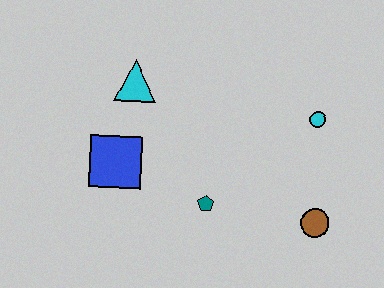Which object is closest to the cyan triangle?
The blue square is closest to the cyan triangle.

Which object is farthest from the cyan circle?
The blue square is farthest from the cyan circle.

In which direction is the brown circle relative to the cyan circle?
The brown circle is below the cyan circle.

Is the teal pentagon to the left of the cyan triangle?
No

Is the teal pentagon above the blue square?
No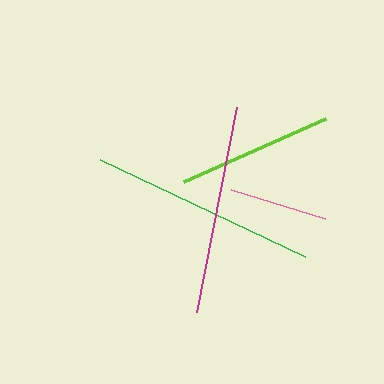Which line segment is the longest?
The green line is the longest at approximately 227 pixels.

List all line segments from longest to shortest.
From longest to shortest: green, magenta, lime, pink.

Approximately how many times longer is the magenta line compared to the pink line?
The magenta line is approximately 2.1 times the length of the pink line.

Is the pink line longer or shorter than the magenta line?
The magenta line is longer than the pink line.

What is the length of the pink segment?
The pink segment is approximately 98 pixels long.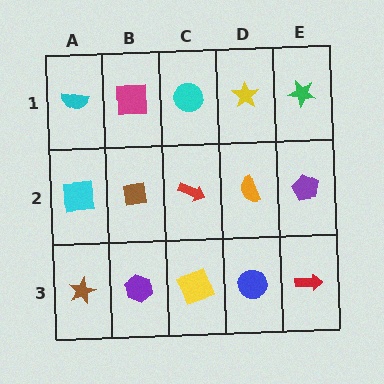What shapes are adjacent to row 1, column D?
An orange semicircle (row 2, column D), a cyan circle (row 1, column C), a green star (row 1, column E).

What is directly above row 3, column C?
A red arrow.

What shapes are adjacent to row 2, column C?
A cyan circle (row 1, column C), a yellow square (row 3, column C), a brown square (row 2, column B), an orange semicircle (row 2, column D).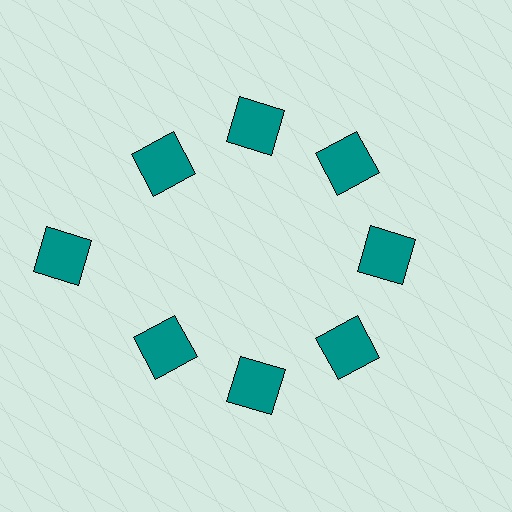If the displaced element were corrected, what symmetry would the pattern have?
It would have 8-fold rotational symmetry — the pattern would map onto itself every 45 degrees.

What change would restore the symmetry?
The symmetry would be restored by moving it inward, back onto the ring so that all 8 squares sit at equal angles and equal distance from the center.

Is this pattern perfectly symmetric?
No. The 8 teal squares are arranged in a ring, but one element near the 9 o'clock position is pushed outward from the center, breaking the 8-fold rotational symmetry.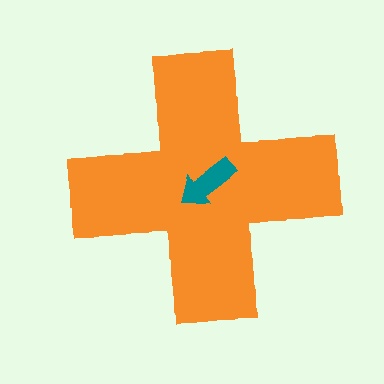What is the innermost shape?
The teal arrow.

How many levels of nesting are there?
2.